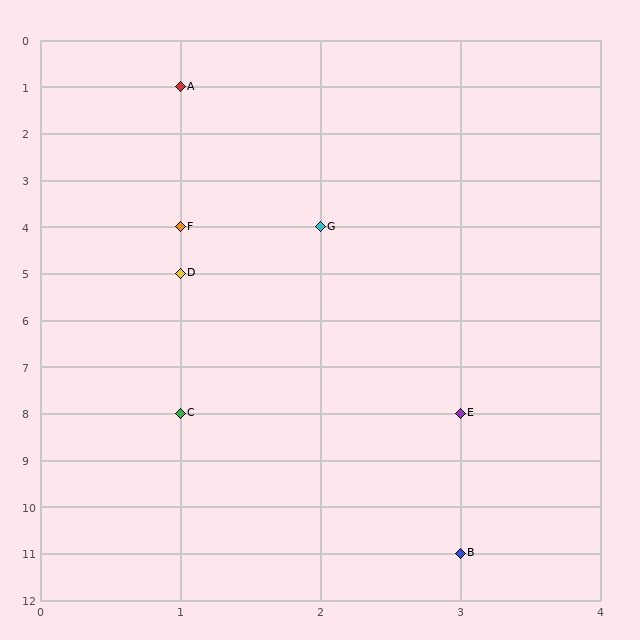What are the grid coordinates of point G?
Point G is at grid coordinates (2, 4).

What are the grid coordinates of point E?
Point E is at grid coordinates (3, 8).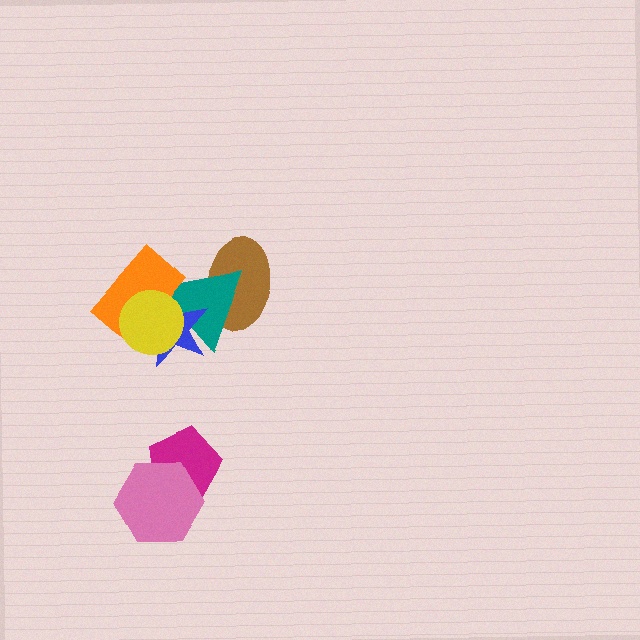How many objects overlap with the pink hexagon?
1 object overlaps with the pink hexagon.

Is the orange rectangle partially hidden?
Yes, it is partially covered by another shape.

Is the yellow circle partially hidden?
No, no other shape covers it.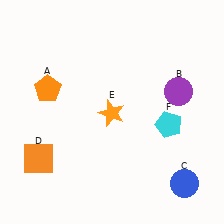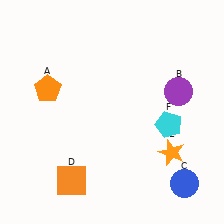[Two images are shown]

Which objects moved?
The objects that moved are: the orange square (D), the orange star (E).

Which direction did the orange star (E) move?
The orange star (E) moved right.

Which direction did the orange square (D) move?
The orange square (D) moved right.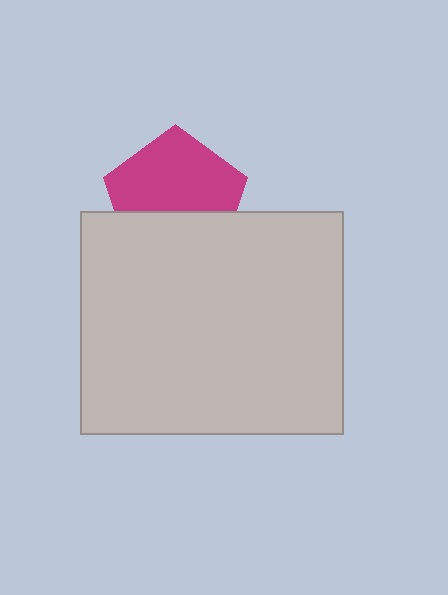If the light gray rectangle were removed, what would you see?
You would see the complete magenta pentagon.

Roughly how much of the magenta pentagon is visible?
About half of it is visible (roughly 61%).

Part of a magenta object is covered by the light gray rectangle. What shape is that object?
It is a pentagon.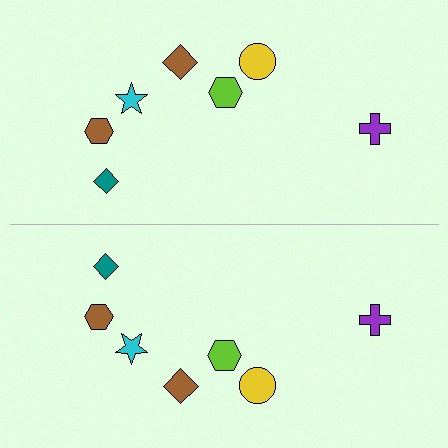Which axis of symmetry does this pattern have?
The pattern has a horizontal axis of symmetry running through the center of the image.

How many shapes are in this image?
There are 14 shapes in this image.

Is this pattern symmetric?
Yes, this pattern has bilateral (reflection) symmetry.